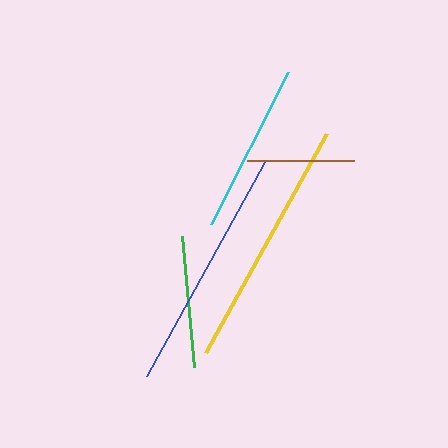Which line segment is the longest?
The yellow line is the longest at approximately 250 pixels.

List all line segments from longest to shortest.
From longest to shortest: yellow, blue, cyan, green, brown.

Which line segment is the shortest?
The brown line is the shortest at approximately 107 pixels.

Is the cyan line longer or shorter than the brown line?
The cyan line is longer than the brown line.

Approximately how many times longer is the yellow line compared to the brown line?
The yellow line is approximately 2.3 times the length of the brown line.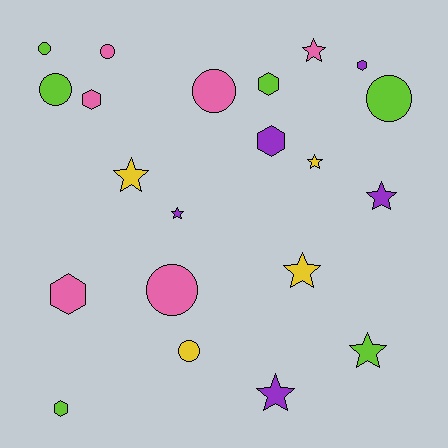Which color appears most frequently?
Lime, with 6 objects.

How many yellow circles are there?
There is 1 yellow circle.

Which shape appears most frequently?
Star, with 8 objects.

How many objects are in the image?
There are 21 objects.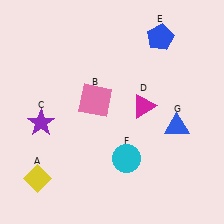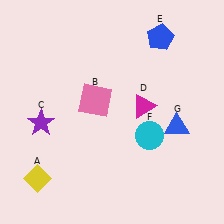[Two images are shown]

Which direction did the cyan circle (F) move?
The cyan circle (F) moved right.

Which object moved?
The cyan circle (F) moved right.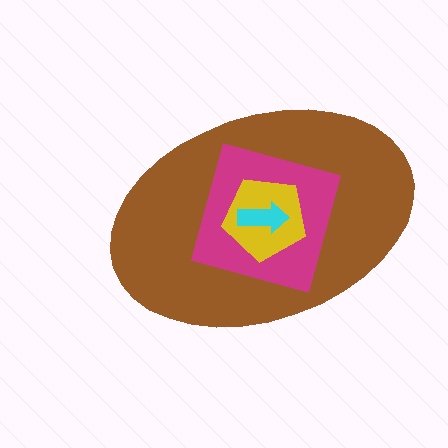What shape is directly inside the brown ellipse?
The magenta diamond.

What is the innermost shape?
The cyan arrow.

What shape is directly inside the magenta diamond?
The yellow pentagon.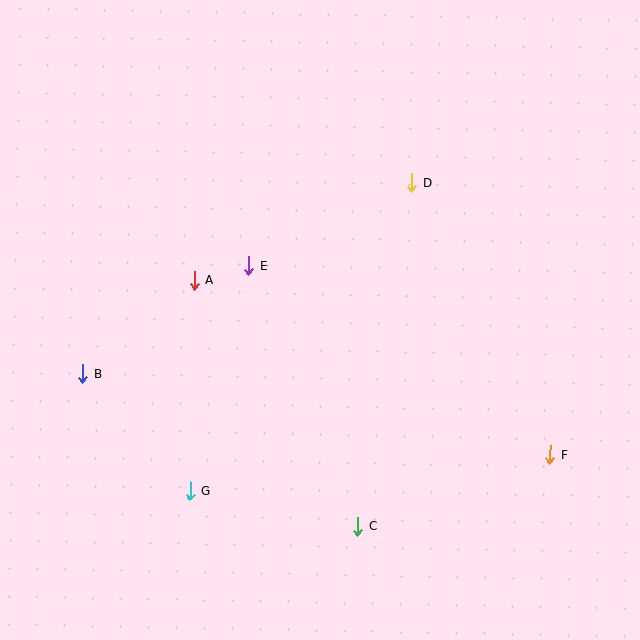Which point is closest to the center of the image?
Point E at (249, 266) is closest to the center.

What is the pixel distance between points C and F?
The distance between C and F is 205 pixels.